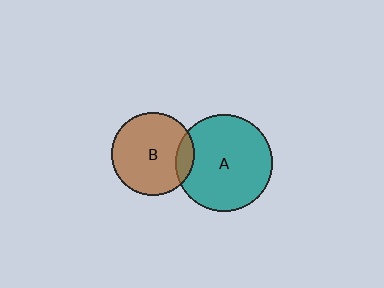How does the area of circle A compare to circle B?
Approximately 1.4 times.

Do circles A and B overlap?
Yes.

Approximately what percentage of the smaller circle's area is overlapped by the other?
Approximately 15%.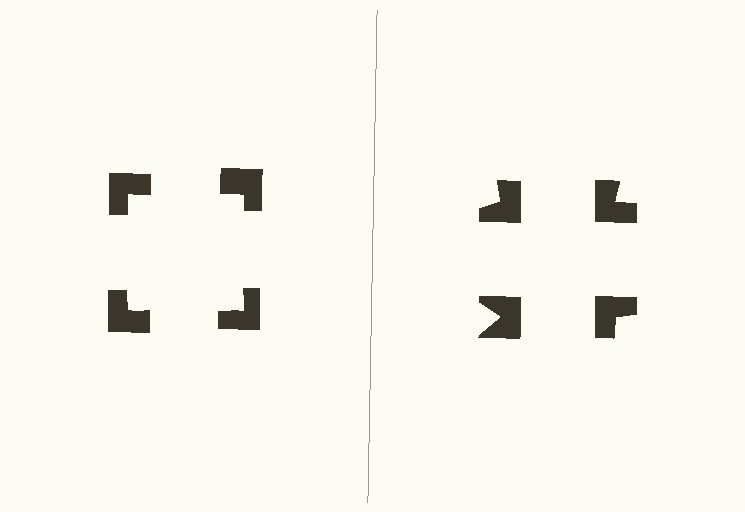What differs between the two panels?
The notched squares are positioned identically on both sides; only the wedge orientations differ. On the left they align to a square; on the right they are misaligned.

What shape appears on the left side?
An illusory square.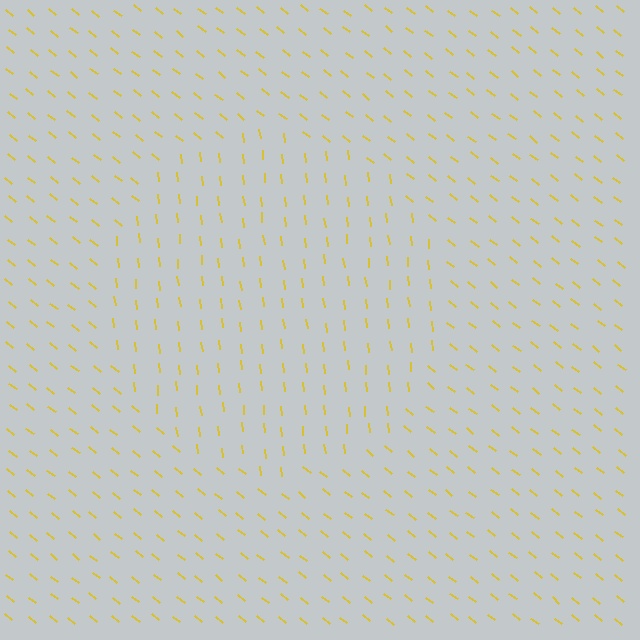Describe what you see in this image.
The image is filled with small yellow line segments. A circle region in the image has lines oriented differently from the surrounding lines, creating a visible texture boundary.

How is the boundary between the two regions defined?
The boundary is defined purely by a change in line orientation (approximately 45 degrees difference). All lines are the same color and thickness.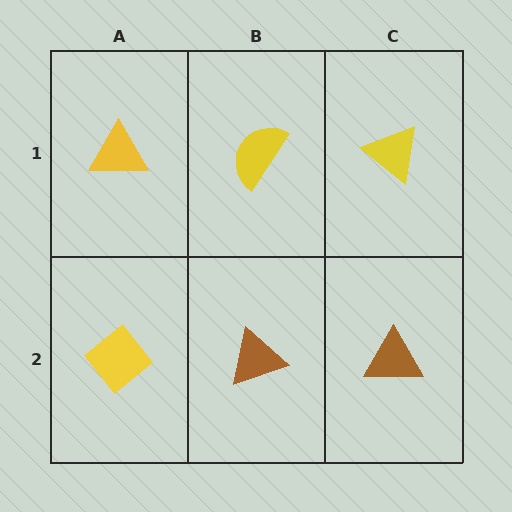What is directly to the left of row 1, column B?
A yellow triangle.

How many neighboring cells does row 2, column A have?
2.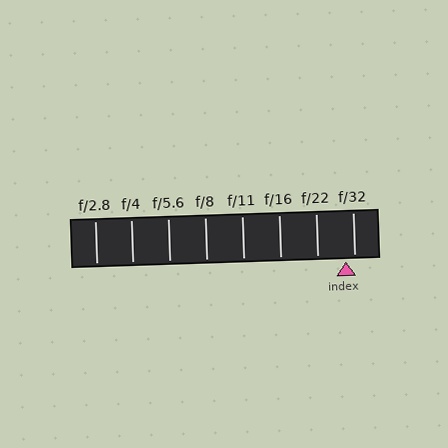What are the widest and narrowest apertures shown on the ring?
The widest aperture shown is f/2.8 and the narrowest is f/32.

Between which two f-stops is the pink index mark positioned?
The index mark is between f/22 and f/32.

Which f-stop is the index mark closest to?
The index mark is closest to f/32.